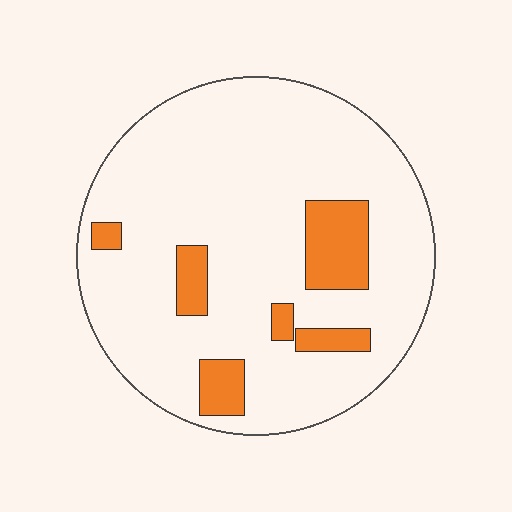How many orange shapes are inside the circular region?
6.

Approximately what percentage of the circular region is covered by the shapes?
Approximately 15%.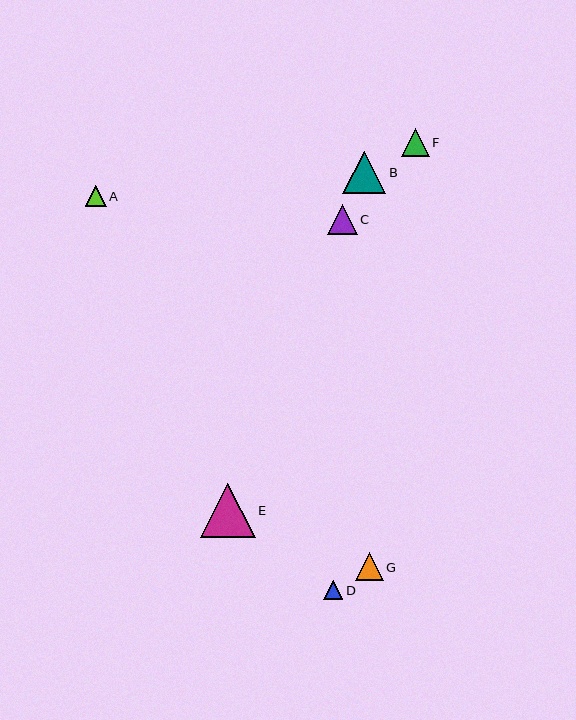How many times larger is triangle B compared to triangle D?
Triangle B is approximately 2.2 times the size of triangle D.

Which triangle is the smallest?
Triangle D is the smallest with a size of approximately 19 pixels.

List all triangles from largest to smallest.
From largest to smallest: E, B, C, G, F, A, D.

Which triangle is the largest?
Triangle E is the largest with a size of approximately 54 pixels.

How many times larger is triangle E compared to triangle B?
Triangle E is approximately 1.3 times the size of triangle B.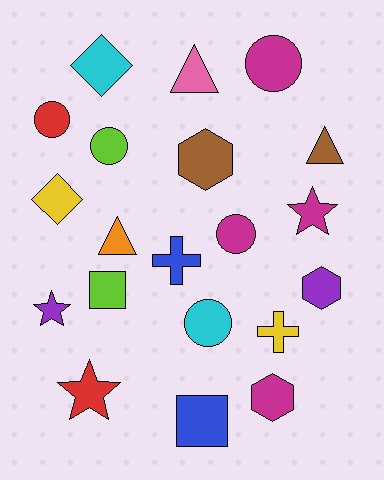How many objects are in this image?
There are 20 objects.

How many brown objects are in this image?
There are 2 brown objects.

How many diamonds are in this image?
There are 2 diamonds.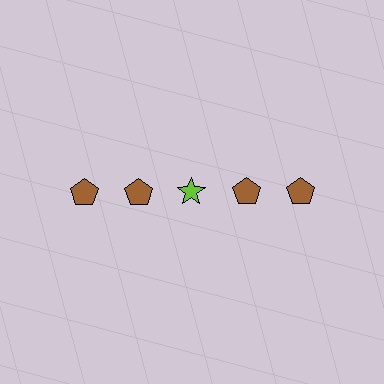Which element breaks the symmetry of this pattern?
The lime star in the top row, center column breaks the symmetry. All other shapes are brown pentagons.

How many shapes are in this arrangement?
There are 5 shapes arranged in a grid pattern.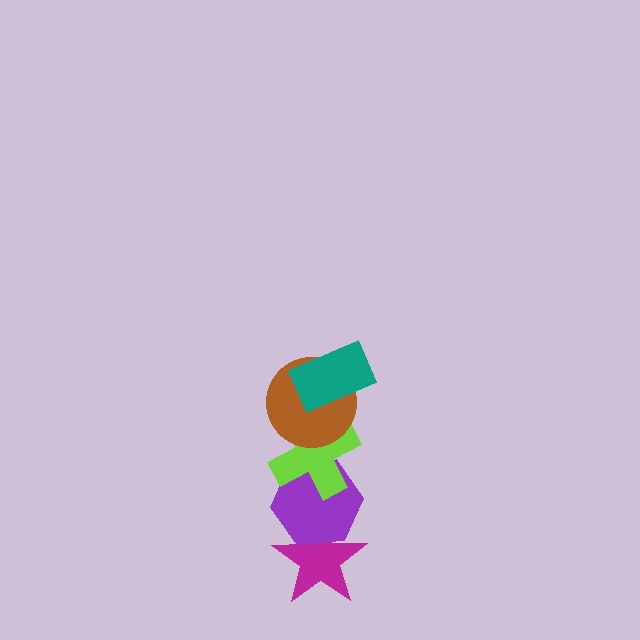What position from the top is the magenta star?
The magenta star is 5th from the top.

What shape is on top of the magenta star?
The purple hexagon is on top of the magenta star.